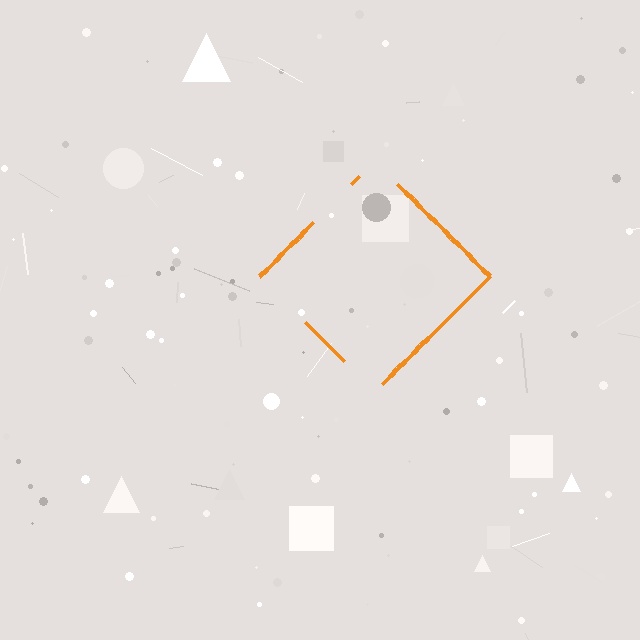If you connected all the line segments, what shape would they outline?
They would outline a diamond.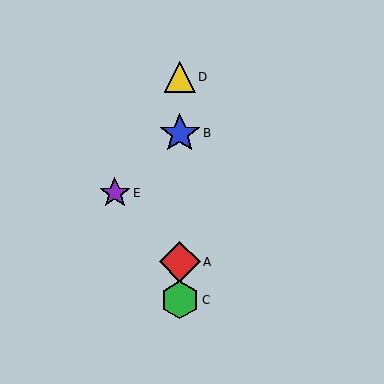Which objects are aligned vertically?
Objects A, B, C, D are aligned vertically.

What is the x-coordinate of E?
Object E is at x≈115.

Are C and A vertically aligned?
Yes, both are at x≈180.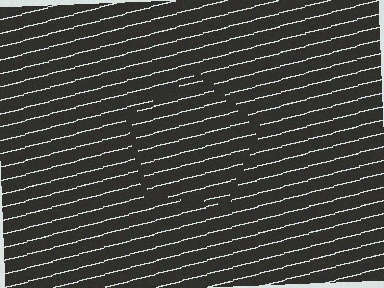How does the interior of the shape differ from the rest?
The interior of the shape contains the same grating, shifted by half a period — the contour is defined by the phase discontinuity where line-ends from the inner and outer gratings abut.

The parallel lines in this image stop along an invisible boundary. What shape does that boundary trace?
An illusory pentagon. The interior of the shape contains the same grating, shifted by half a period — the contour is defined by the phase discontinuity where line-ends from the inner and outer gratings abut.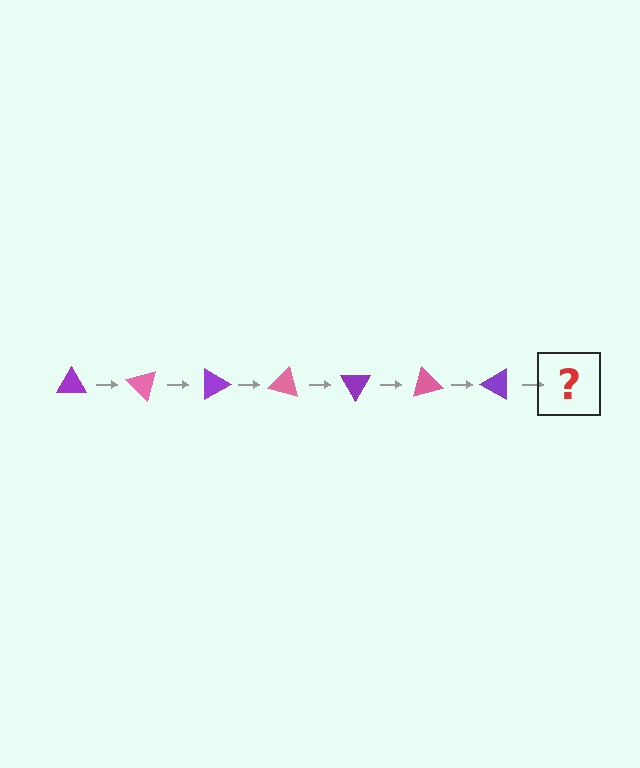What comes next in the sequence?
The next element should be a pink triangle, rotated 315 degrees from the start.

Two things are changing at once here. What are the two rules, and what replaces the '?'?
The two rules are that it rotates 45 degrees each step and the color cycles through purple and pink. The '?' should be a pink triangle, rotated 315 degrees from the start.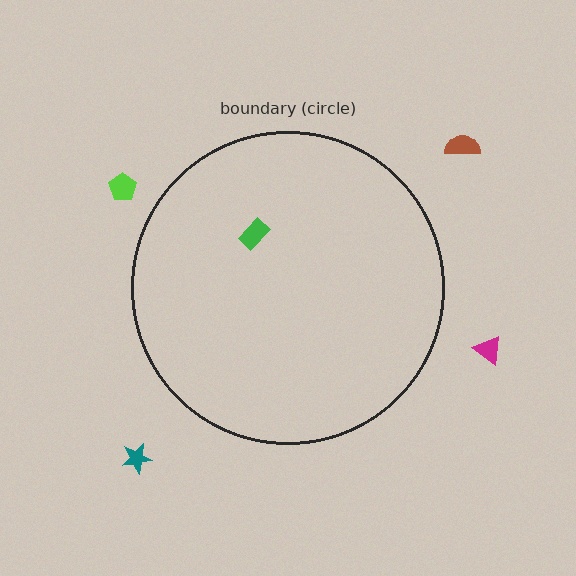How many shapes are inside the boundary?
1 inside, 4 outside.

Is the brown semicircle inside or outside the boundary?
Outside.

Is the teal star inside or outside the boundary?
Outside.